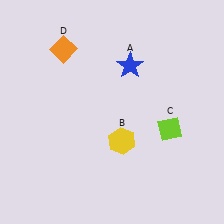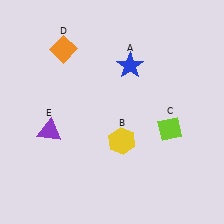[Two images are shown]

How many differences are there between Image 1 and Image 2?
There is 1 difference between the two images.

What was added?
A purple triangle (E) was added in Image 2.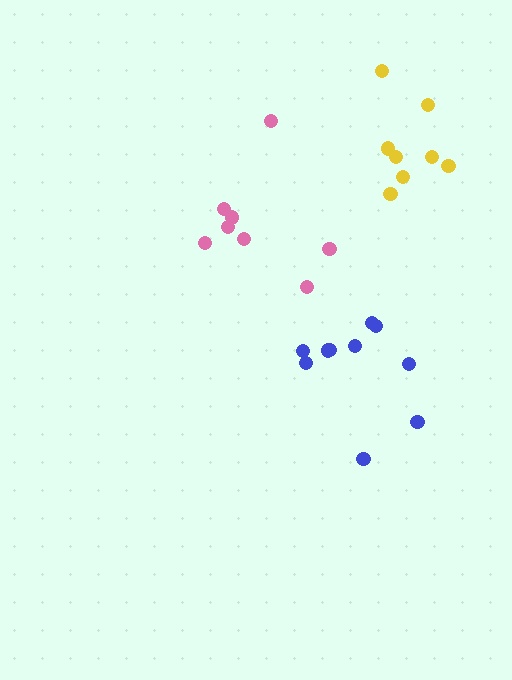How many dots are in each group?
Group 1: 10 dots, Group 2: 8 dots, Group 3: 8 dots (26 total).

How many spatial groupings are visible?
There are 3 spatial groupings.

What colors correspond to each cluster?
The clusters are colored: blue, yellow, pink.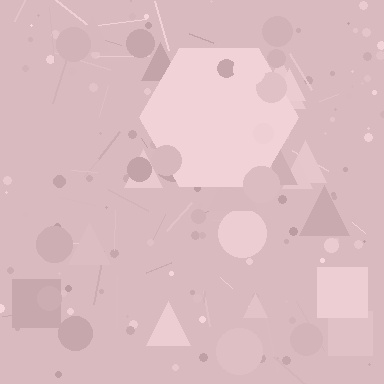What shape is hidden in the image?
A hexagon is hidden in the image.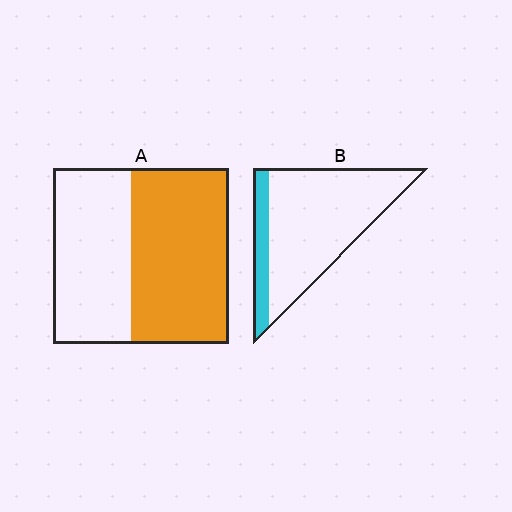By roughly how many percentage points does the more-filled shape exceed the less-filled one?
By roughly 40 percentage points (A over B).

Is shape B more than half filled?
No.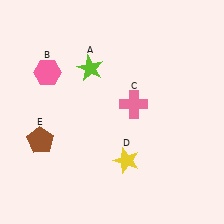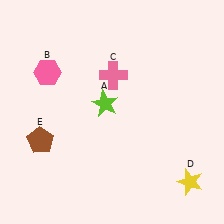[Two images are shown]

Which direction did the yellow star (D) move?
The yellow star (D) moved right.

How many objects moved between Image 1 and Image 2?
3 objects moved between the two images.